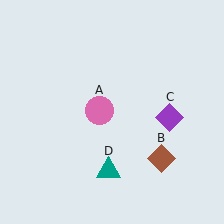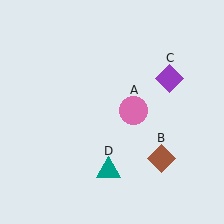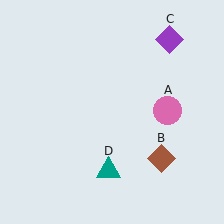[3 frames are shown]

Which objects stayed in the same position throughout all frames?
Brown diamond (object B) and teal triangle (object D) remained stationary.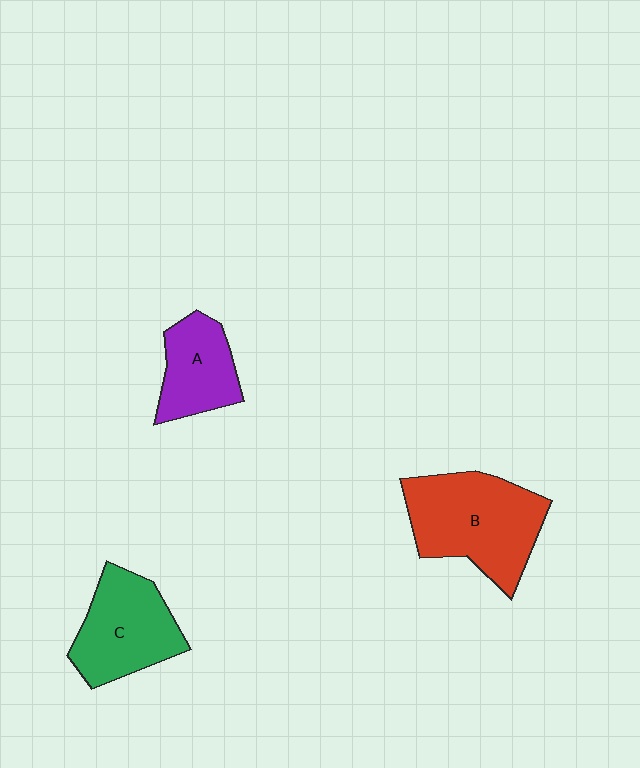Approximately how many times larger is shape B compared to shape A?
Approximately 1.7 times.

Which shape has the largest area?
Shape B (red).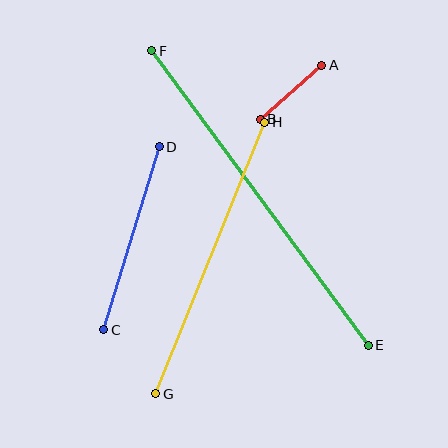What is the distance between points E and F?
The distance is approximately 366 pixels.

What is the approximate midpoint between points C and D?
The midpoint is at approximately (131, 238) pixels.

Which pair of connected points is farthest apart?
Points E and F are farthest apart.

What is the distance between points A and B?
The distance is approximately 82 pixels.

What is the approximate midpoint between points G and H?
The midpoint is at approximately (210, 258) pixels.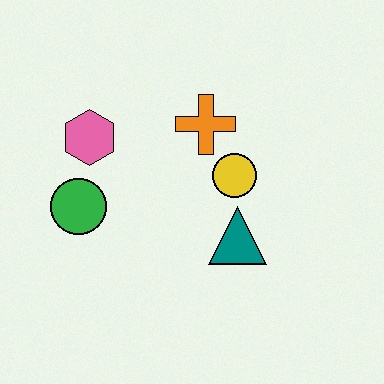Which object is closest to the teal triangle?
The yellow circle is closest to the teal triangle.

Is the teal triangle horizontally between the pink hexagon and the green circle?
No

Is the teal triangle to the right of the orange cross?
Yes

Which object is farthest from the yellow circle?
The green circle is farthest from the yellow circle.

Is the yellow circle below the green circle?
No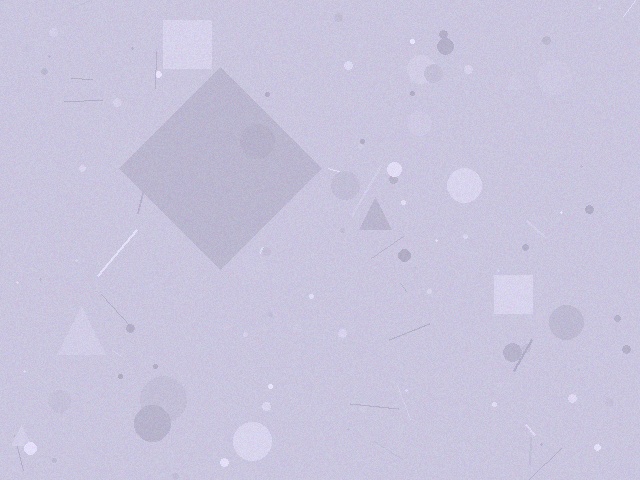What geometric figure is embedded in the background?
A diamond is embedded in the background.